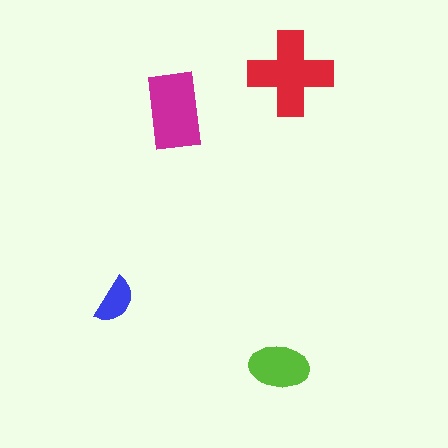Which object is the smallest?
The blue semicircle.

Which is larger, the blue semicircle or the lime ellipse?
The lime ellipse.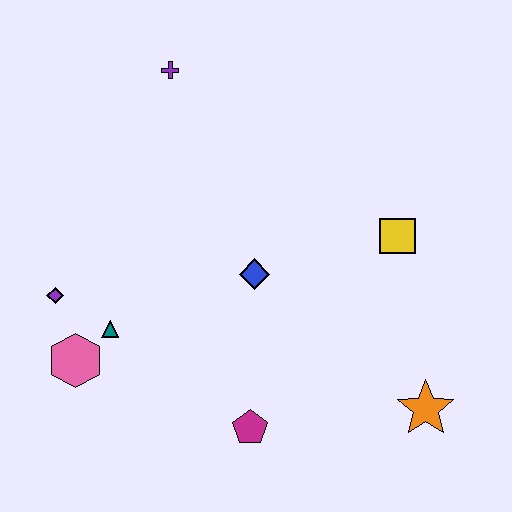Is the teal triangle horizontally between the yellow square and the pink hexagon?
Yes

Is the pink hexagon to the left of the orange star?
Yes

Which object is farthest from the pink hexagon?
The orange star is farthest from the pink hexagon.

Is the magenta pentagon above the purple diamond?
No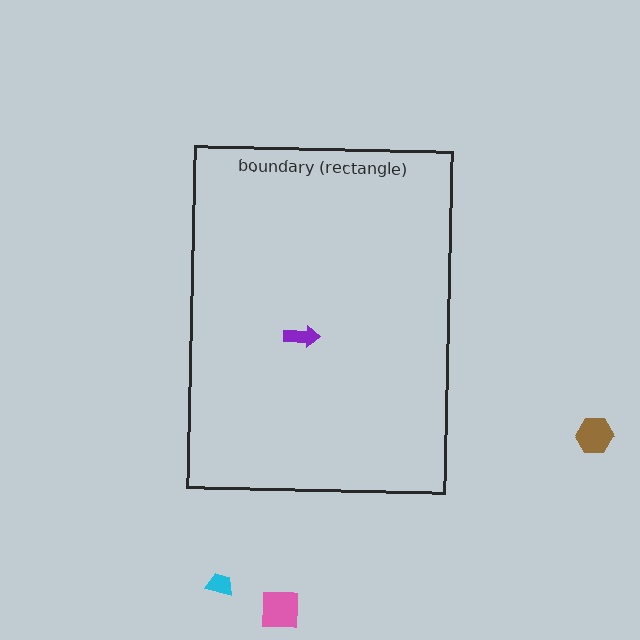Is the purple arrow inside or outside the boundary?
Inside.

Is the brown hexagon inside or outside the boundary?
Outside.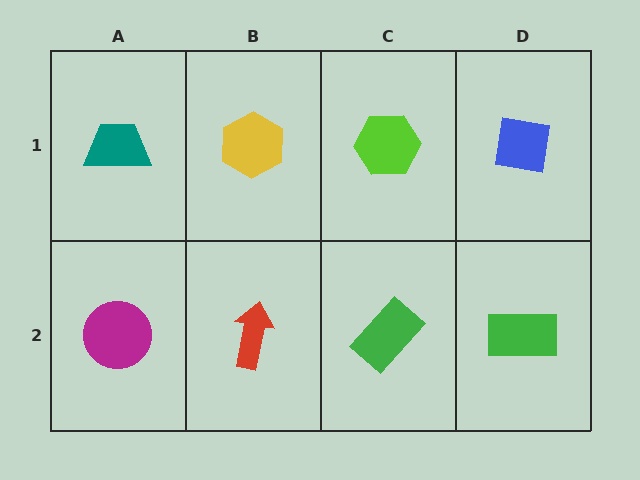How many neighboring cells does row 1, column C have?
3.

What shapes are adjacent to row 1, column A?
A magenta circle (row 2, column A), a yellow hexagon (row 1, column B).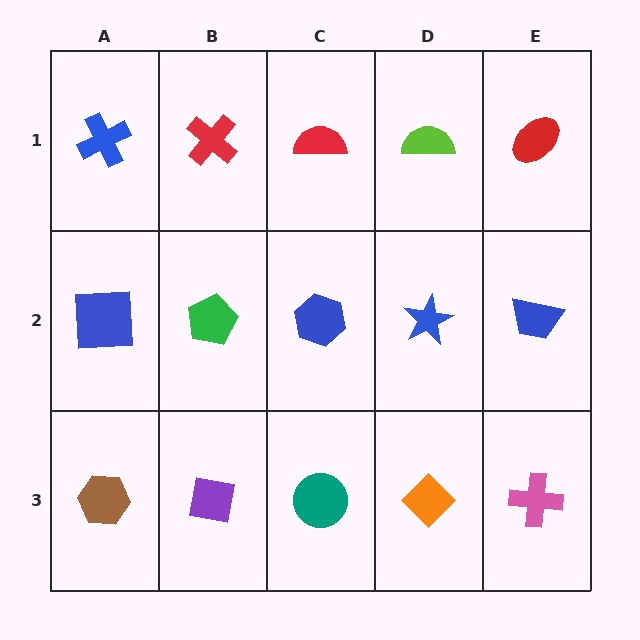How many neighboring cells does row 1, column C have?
3.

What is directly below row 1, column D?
A blue star.